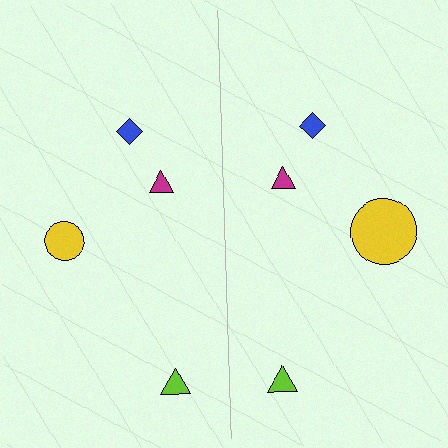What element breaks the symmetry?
The yellow circle on the right side has a different size than its mirror counterpart.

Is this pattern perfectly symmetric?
No, the pattern is not perfectly symmetric. The yellow circle on the right side has a different size than its mirror counterpart.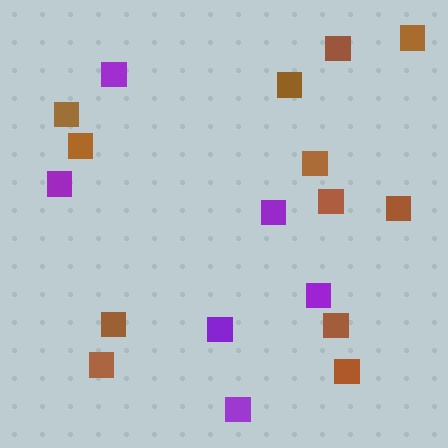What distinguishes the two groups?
There are 2 groups: one group of purple squares (6) and one group of brown squares (12).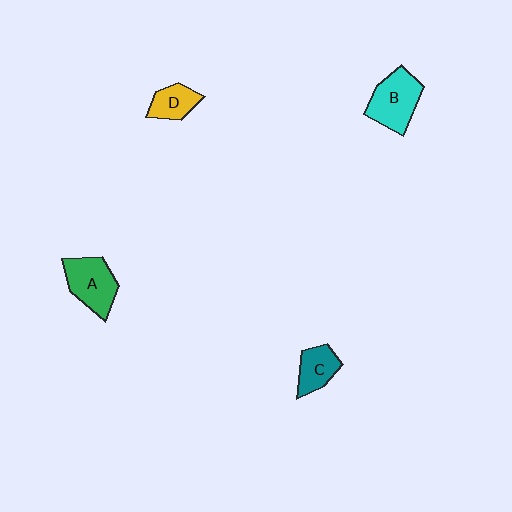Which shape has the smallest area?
Shape D (yellow).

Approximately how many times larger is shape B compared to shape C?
Approximately 1.5 times.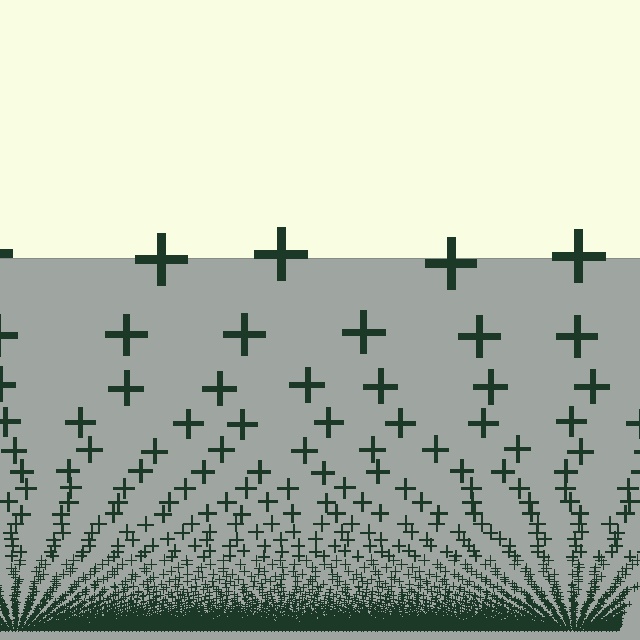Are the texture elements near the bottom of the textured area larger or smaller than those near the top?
Smaller. The gradient is inverted — elements near the bottom are smaller and denser.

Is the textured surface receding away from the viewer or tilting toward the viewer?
The surface appears to tilt toward the viewer. Texture elements get larger and sparser toward the top.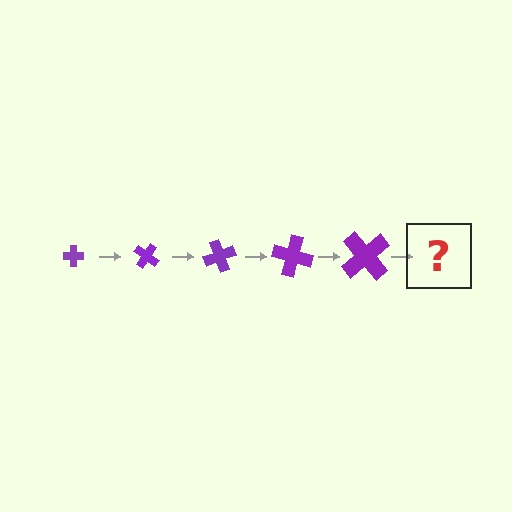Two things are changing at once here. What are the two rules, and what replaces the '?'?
The two rules are that the cross grows larger each step and it rotates 35 degrees each step. The '?' should be a cross, larger than the previous one and rotated 175 degrees from the start.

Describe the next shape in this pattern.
It should be a cross, larger than the previous one and rotated 175 degrees from the start.